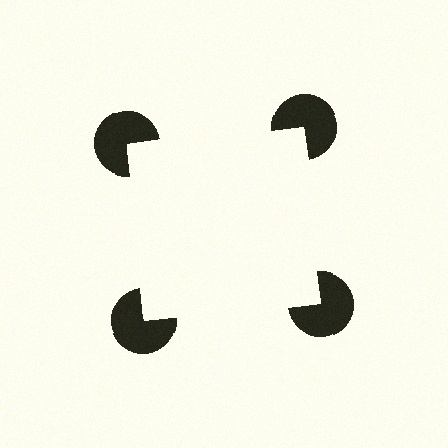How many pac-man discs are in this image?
There are 4 — one at each vertex of the illusory square.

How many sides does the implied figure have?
4 sides.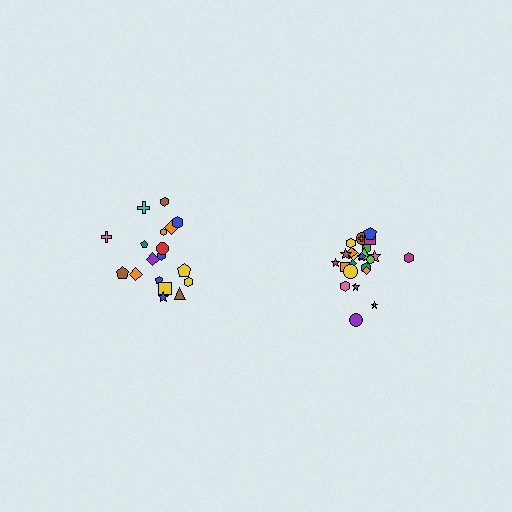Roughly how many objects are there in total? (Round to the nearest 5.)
Roughly 45 objects in total.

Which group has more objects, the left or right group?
The right group.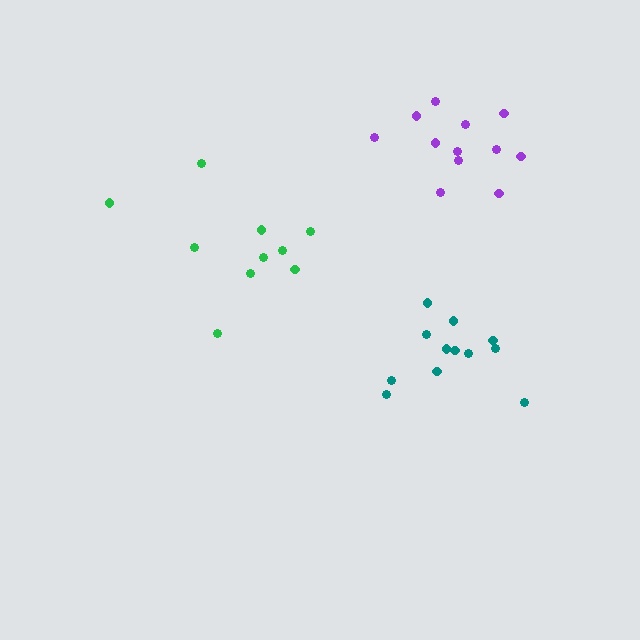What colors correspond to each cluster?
The clusters are colored: teal, green, purple.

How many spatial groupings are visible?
There are 3 spatial groupings.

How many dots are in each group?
Group 1: 12 dots, Group 2: 10 dots, Group 3: 12 dots (34 total).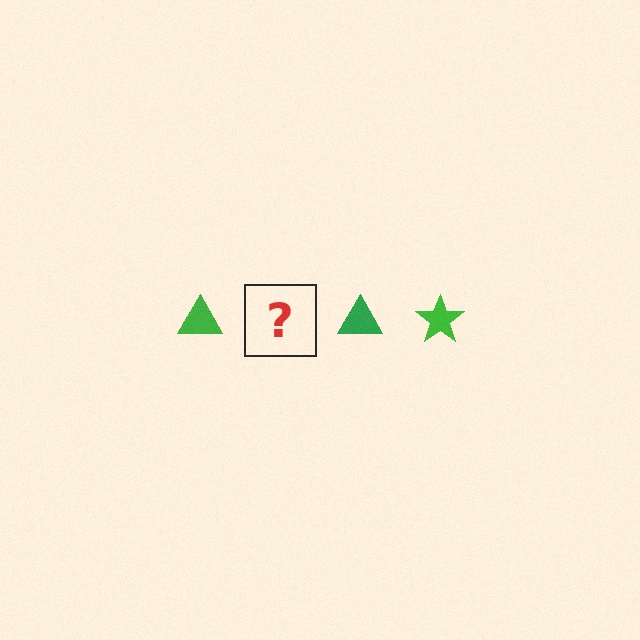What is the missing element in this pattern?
The missing element is a green star.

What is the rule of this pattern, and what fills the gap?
The rule is that the pattern cycles through triangle, star shapes in green. The gap should be filled with a green star.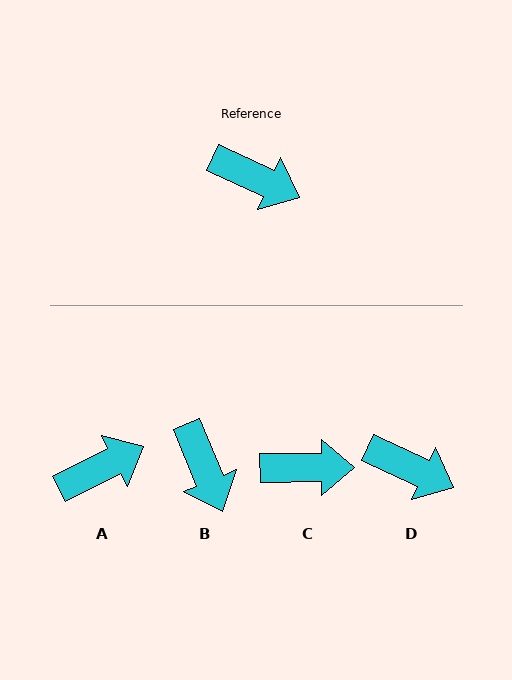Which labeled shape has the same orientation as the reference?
D.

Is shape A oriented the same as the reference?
No, it is off by about 51 degrees.